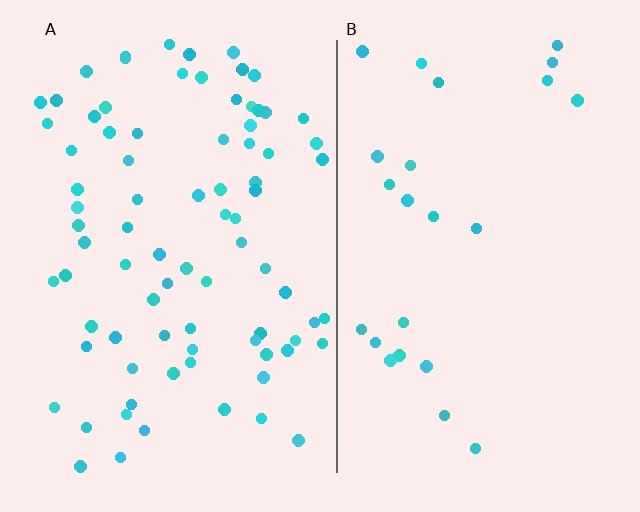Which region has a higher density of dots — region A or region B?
A (the left).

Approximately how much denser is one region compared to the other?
Approximately 3.4× — region A over region B.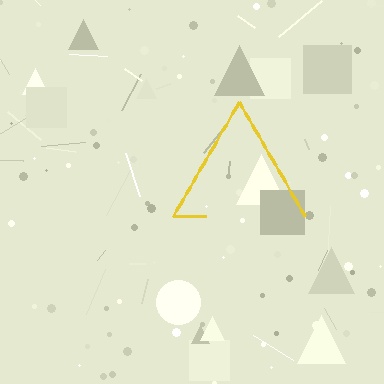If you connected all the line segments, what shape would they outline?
They would outline a triangle.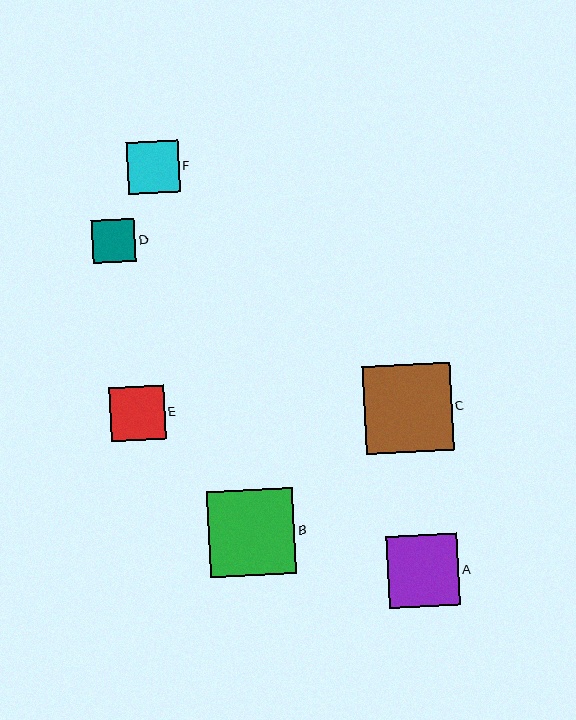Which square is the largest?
Square C is the largest with a size of approximately 88 pixels.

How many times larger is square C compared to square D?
Square C is approximately 2.0 times the size of square D.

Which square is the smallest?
Square D is the smallest with a size of approximately 43 pixels.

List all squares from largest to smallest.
From largest to smallest: C, B, A, E, F, D.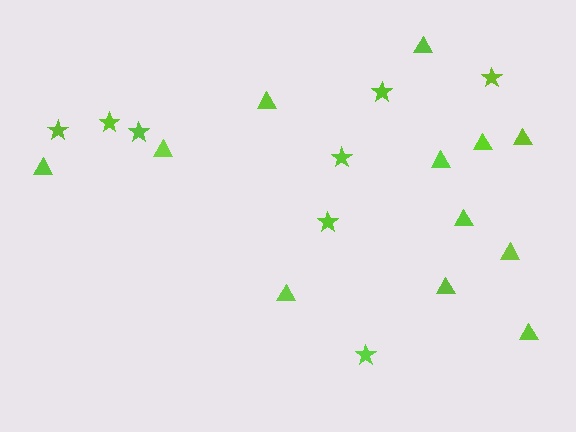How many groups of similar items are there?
There are 2 groups: one group of stars (8) and one group of triangles (12).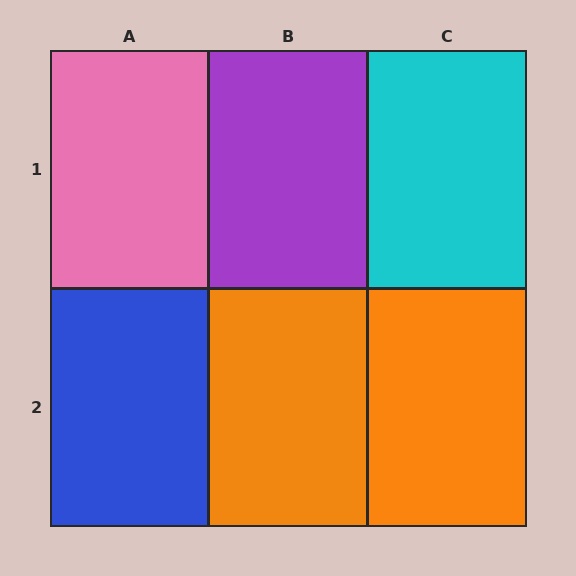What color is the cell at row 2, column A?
Blue.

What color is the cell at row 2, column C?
Orange.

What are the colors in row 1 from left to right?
Pink, purple, cyan.